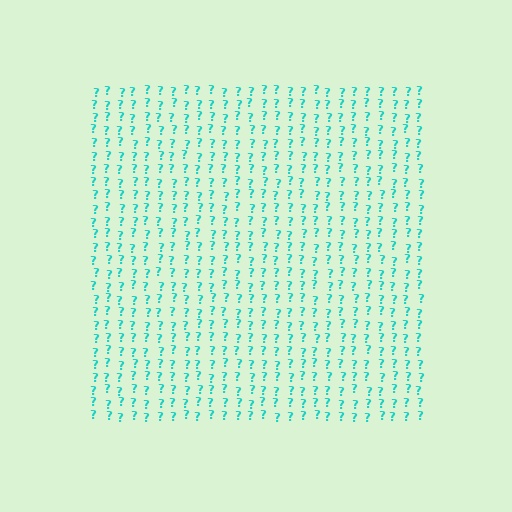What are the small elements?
The small elements are question marks.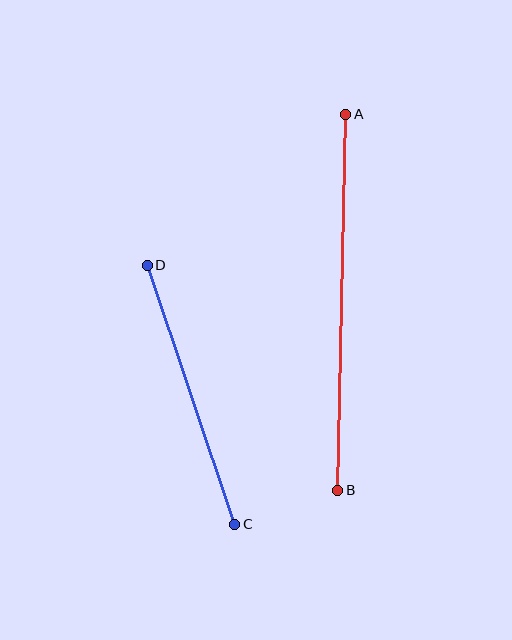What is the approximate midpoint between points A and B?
The midpoint is at approximately (342, 302) pixels.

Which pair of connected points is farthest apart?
Points A and B are farthest apart.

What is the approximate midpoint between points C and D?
The midpoint is at approximately (191, 395) pixels.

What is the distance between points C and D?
The distance is approximately 274 pixels.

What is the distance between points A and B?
The distance is approximately 376 pixels.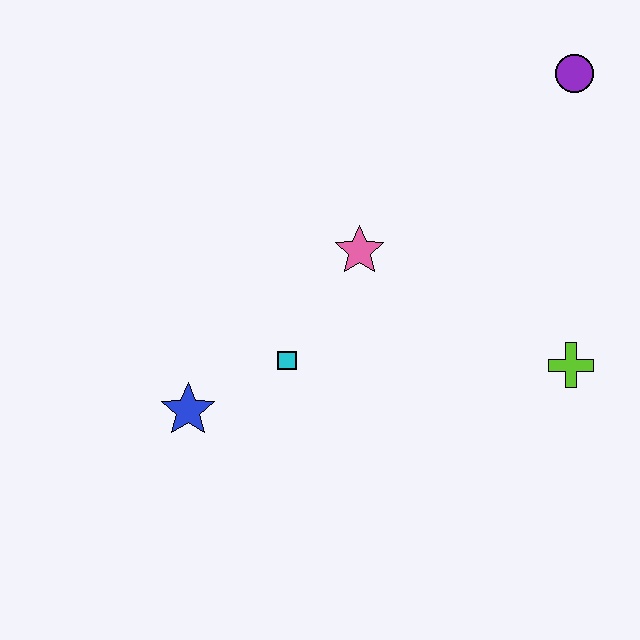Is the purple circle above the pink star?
Yes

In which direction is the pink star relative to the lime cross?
The pink star is to the left of the lime cross.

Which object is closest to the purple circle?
The pink star is closest to the purple circle.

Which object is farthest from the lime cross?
The blue star is farthest from the lime cross.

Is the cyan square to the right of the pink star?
No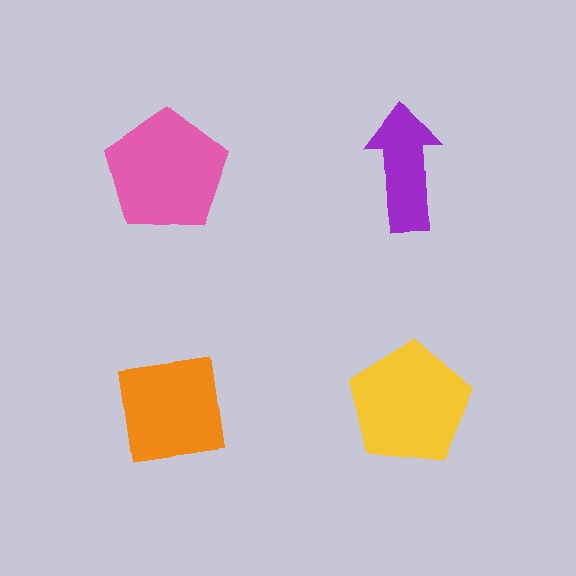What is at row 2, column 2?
A yellow pentagon.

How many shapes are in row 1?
2 shapes.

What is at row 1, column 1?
A pink pentagon.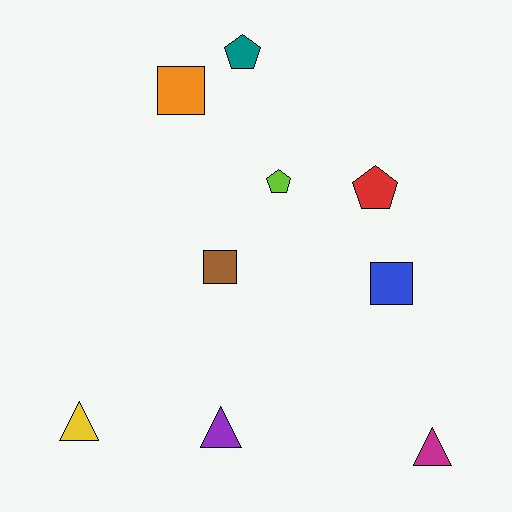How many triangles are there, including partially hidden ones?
There are 3 triangles.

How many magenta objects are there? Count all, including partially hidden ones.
There is 1 magenta object.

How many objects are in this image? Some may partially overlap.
There are 9 objects.